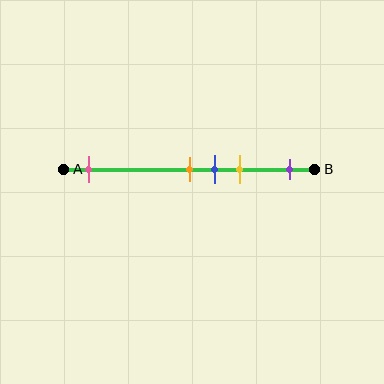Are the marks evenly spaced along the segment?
No, the marks are not evenly spaced.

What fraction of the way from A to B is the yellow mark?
The yellow mark is approximately 70% (0.7) of the way from A to B.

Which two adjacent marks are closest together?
The orange and blue marks are the closest adjacent pair.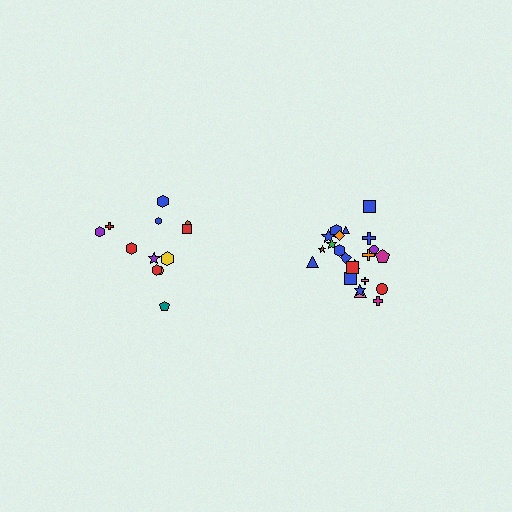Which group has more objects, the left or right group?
The right group.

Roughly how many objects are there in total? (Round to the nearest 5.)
Roughly 35 objects in total.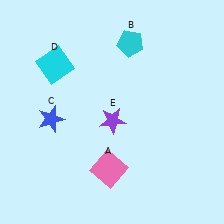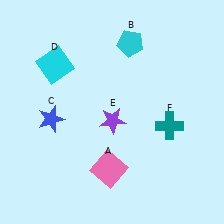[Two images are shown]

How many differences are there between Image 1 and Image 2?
There is 1 difference between the two images.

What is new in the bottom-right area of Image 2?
A teal cross (F) was added in the bottom-right area of Image 2.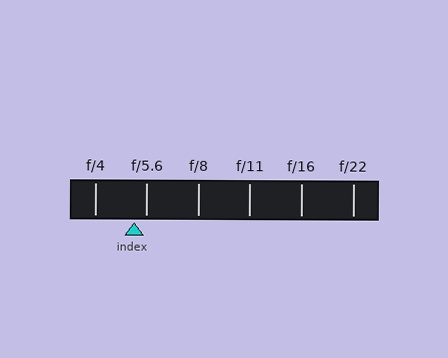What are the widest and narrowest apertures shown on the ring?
The widest aperture shown is f/4 and the narrowest is f/22.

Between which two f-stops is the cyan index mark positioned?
The index mark is between f/4 and f/5.6.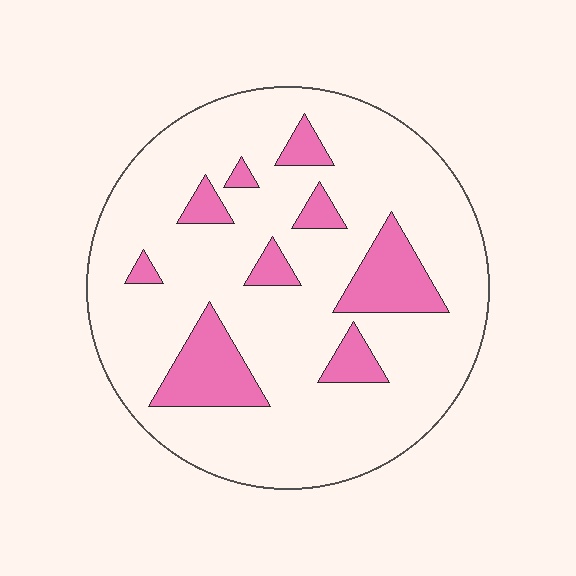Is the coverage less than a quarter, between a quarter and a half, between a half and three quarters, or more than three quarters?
Less than a quarter.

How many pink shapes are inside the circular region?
9.